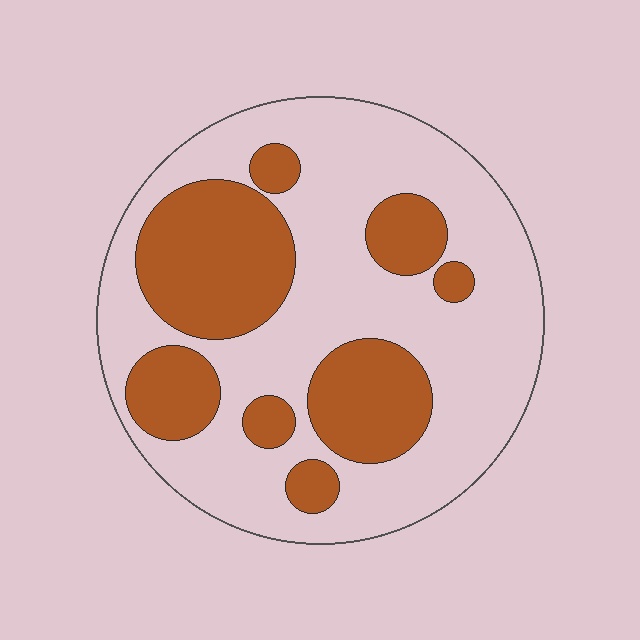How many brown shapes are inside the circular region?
8.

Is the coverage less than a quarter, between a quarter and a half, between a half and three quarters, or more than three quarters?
Between a quarter and a half.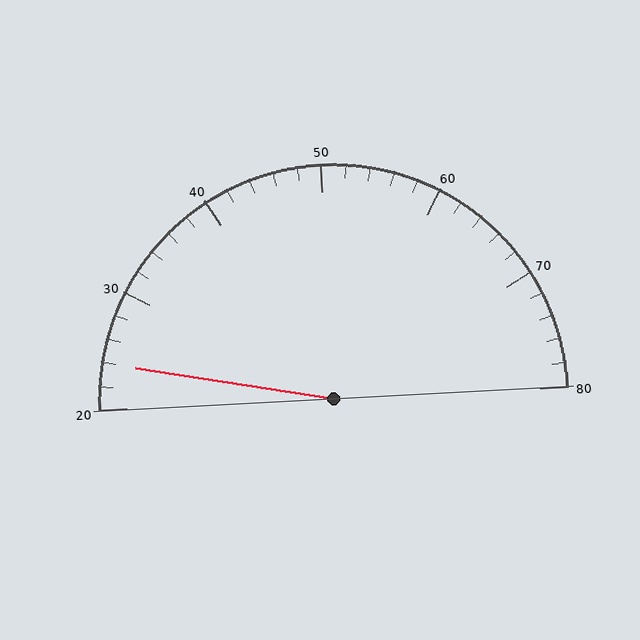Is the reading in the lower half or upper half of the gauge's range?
The reading is in the lower half of the range (20 to 80).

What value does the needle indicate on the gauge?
The needle indicates approximately 24.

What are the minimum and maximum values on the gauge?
The gauge ranges from 20 to 80.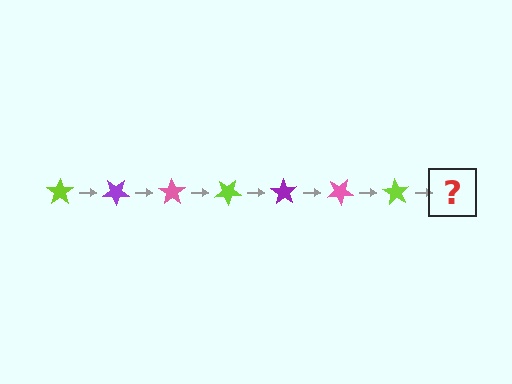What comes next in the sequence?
The next element should be a purple star, rotated 245 degrees from the start.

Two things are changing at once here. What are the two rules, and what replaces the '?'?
The two rules are that it rotates 35 degrees each step and the color cycles through lime, purple, and pink. The '?' should be a purple star, rotated 245 degrees from the start.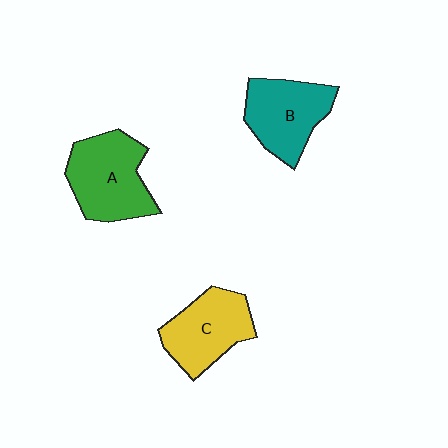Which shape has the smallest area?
Shape C (yellow).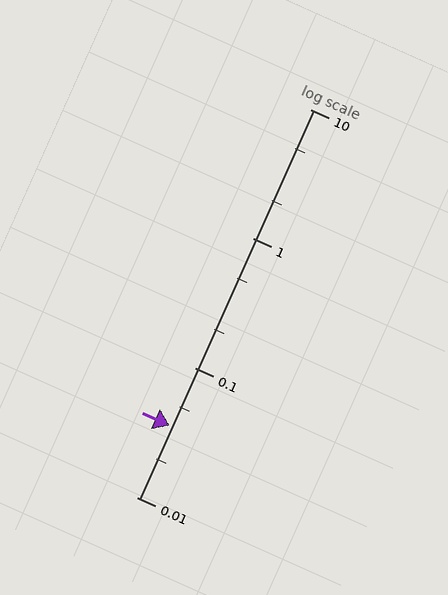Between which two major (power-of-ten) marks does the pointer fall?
The pointer is between 0.01 and 0.1.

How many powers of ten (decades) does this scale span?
The scale spans 3 decades, from 0.01 to 10.